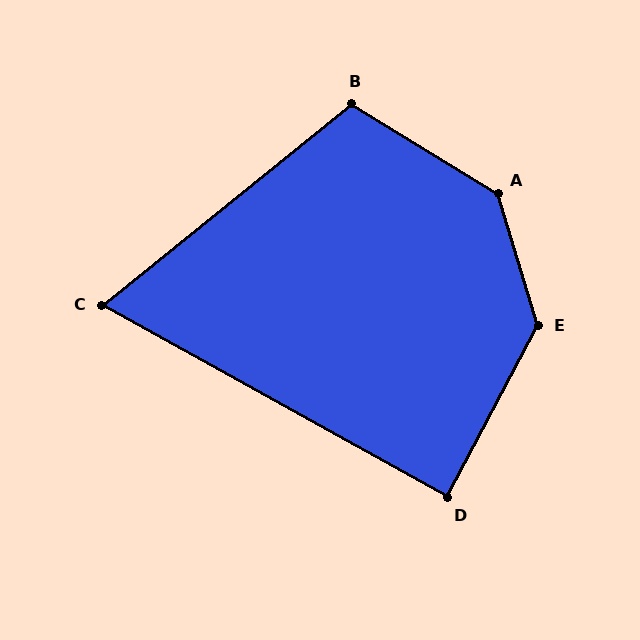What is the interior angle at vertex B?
Approximately 109 degrees (obtuse).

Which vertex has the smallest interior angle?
C, at approximately 68 degrees.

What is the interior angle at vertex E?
Approximately 135 degrees (obtuse).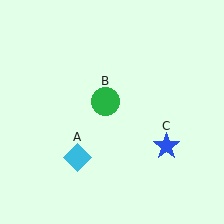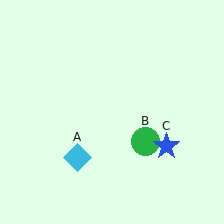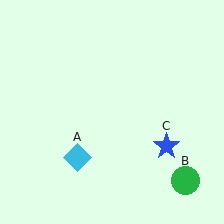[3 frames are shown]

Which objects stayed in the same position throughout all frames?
Cyan diamond (object A) and blue star (object C) remained stationary.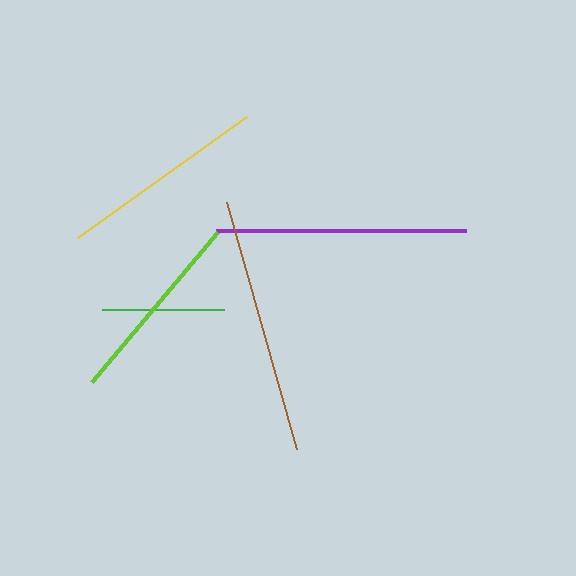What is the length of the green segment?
The green segment is approximately 121 pixels long.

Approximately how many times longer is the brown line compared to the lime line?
The brown line is approximately 1.3 times the length of the lime line.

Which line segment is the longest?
The brown line is the longest at approximately 256 pixels.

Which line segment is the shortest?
The green line is the shortest at approximately 121 pixels.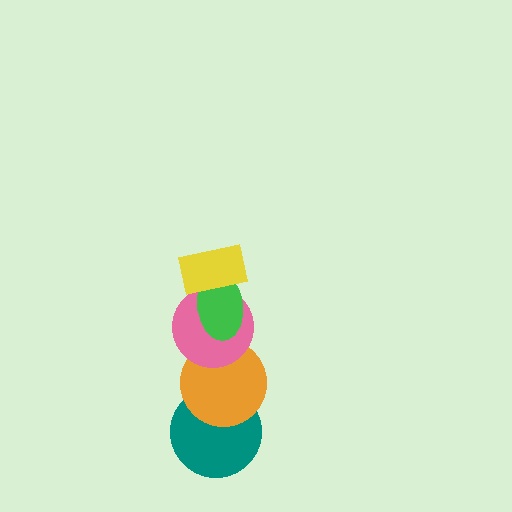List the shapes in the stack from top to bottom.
From top to bottom: the yellow rectangle, the green ellipse, the pink circle, the orange circle, the teal circle.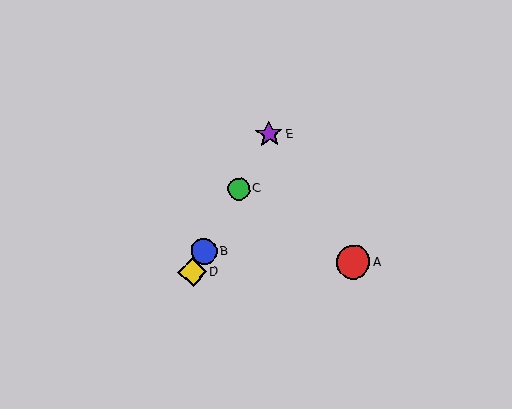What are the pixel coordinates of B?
Object B is at (204, 252).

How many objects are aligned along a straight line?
4 objects (B, C, D, E) are aligned along a straight line.